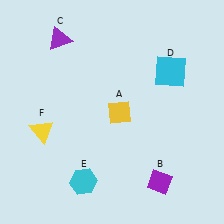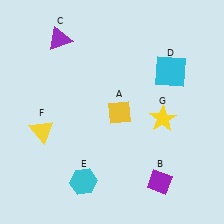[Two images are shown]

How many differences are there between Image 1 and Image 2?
There is 1 difference between the two images.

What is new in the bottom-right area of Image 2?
A yellow star (G) was added in the bottom-right area of Image 2.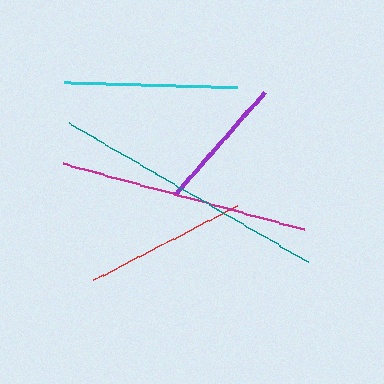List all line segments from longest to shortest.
From longest to shortest: teal, magenta, cyan, red, purple.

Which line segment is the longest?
The teal line is the longest at approximately 277 pixels.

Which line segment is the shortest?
The purple line is the shortest at approximately 135 pixels.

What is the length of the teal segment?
The teal segment is approximately 277 pixels long.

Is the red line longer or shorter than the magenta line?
The magenta line is longer than the red line.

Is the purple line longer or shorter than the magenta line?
The magenta line is longer than the purple line.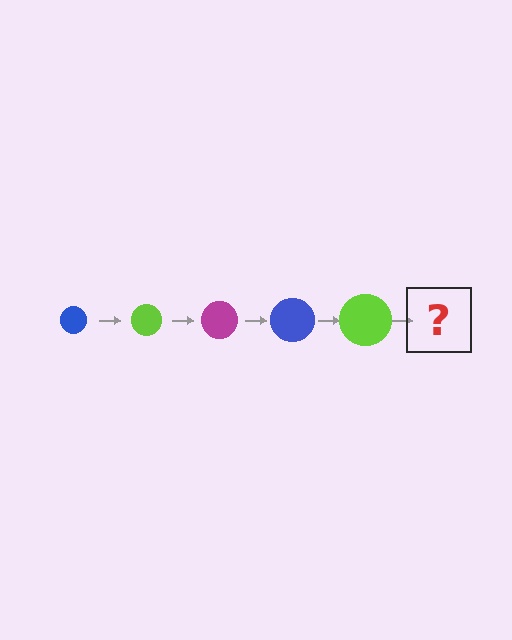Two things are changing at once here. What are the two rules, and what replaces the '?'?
The two rules are that the circle grows larger each step and the color cycles through blue, lime, and magenta. The '?' should be a magenta circle, larger than the previous one.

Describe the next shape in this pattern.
It should be a magenta circle, larger than the previous one.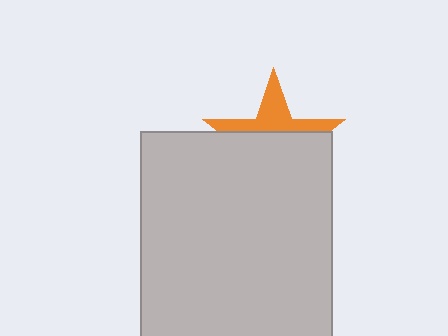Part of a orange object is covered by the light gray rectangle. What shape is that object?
It is a star.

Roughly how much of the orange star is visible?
A small part of it is visible (roughly 37%).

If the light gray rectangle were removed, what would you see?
You would see the complete orange star.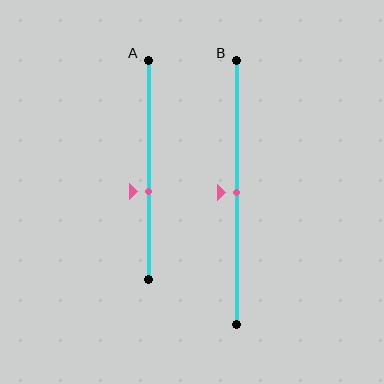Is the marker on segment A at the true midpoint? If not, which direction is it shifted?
No, the marker on segment A is shifted downward by about 10% of the segment length.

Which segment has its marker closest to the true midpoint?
Segment B has its marker closest to the true midpoint.